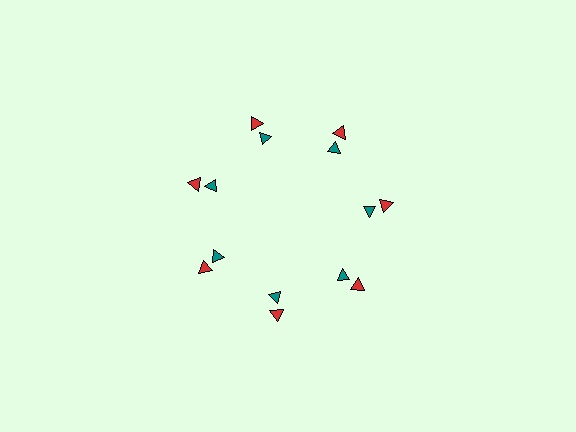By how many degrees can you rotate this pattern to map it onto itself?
The pattern maps onto itself every 51 degrees of rotation.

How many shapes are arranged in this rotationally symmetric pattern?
There are 14 shapes, arranged in 7 groups of 2.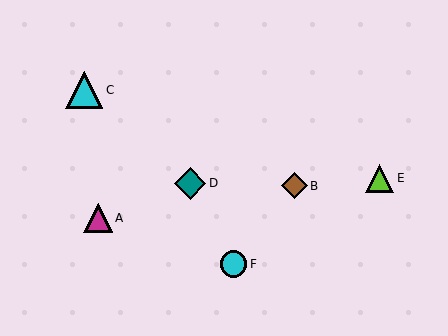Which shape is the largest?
The cyan triangle (labeled C) is the largest.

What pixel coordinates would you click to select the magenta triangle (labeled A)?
Click at (98, 218) to select the magenta triangle A.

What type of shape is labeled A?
Shape A is a magenta triangle.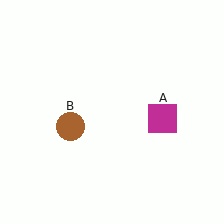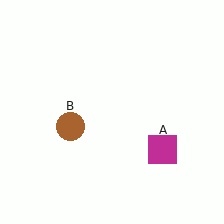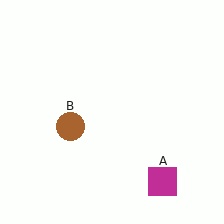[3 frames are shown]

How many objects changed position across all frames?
1 object changed position: magenta square (object A).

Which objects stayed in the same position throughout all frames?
Brown circle (object B) remained stationary.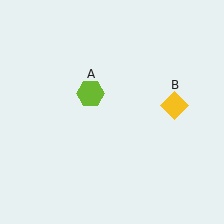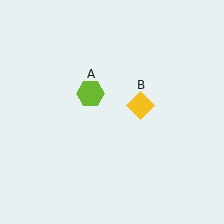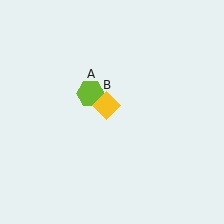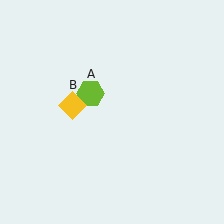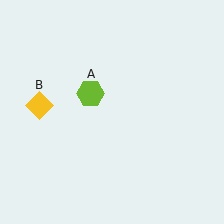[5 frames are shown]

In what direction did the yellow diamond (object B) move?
The yellow diamond (object B) moved left.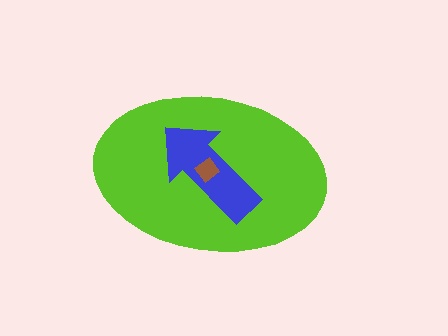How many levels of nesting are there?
3.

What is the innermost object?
The brown diamond.